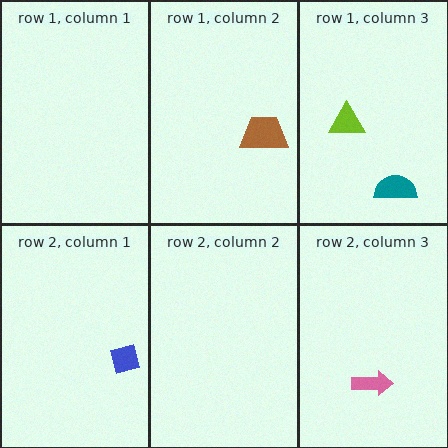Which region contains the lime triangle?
The row 1, column 3 region.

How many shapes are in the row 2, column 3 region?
1.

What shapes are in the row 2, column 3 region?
The pink arrow.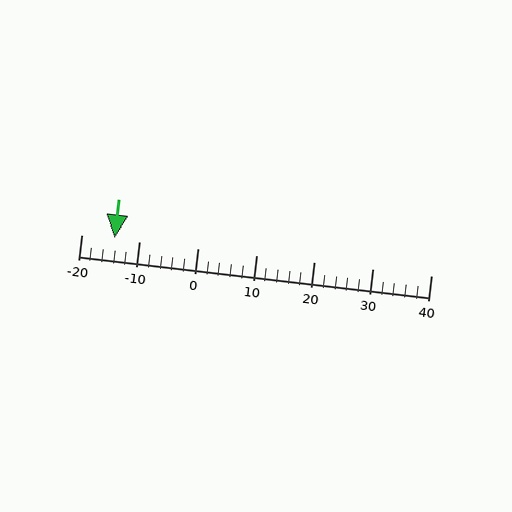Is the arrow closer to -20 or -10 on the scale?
The arrow is closer to -10.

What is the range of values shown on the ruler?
The ruler shows values from -20 to 40.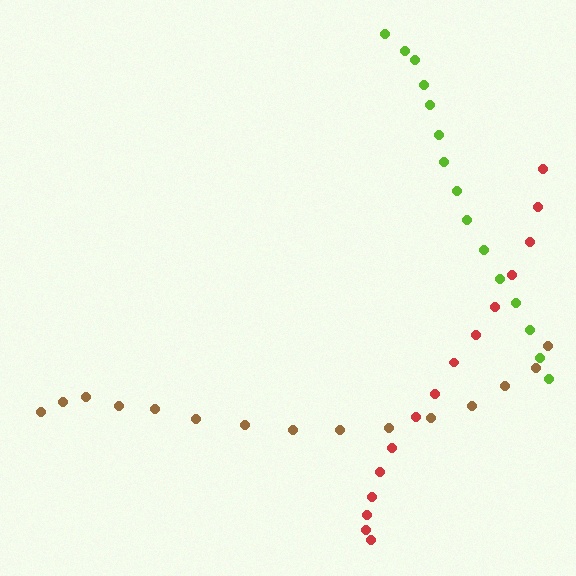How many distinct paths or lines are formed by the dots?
There are 3 distinct paths.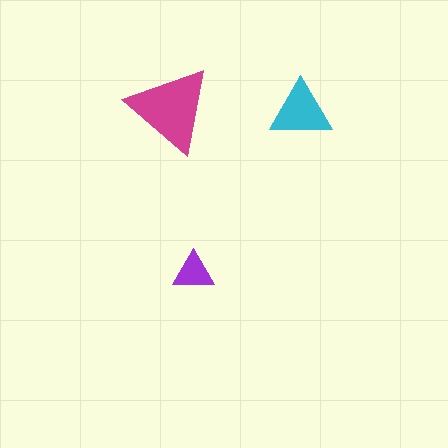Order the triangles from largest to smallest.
the magenta one, the cyan one, the purple one.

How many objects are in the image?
There are 3 objects in the image.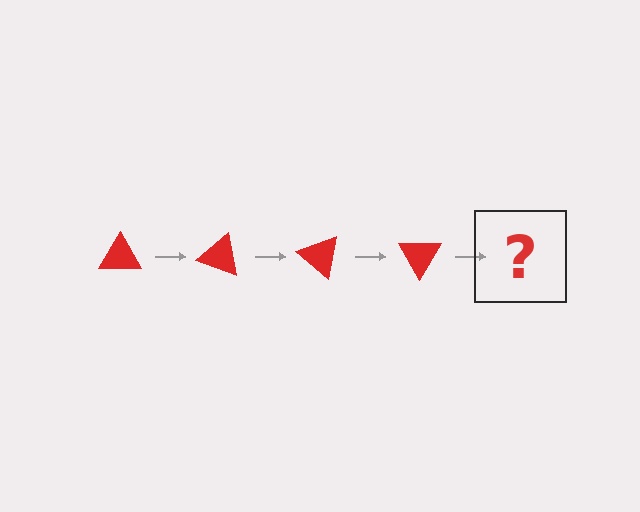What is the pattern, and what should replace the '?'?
The pattern is that the triangle rotates 20 degrees each step. The '?' should be a red triangle rotated 80 degrees.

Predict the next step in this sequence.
The next step is a red triangle rotated 80 degrees.